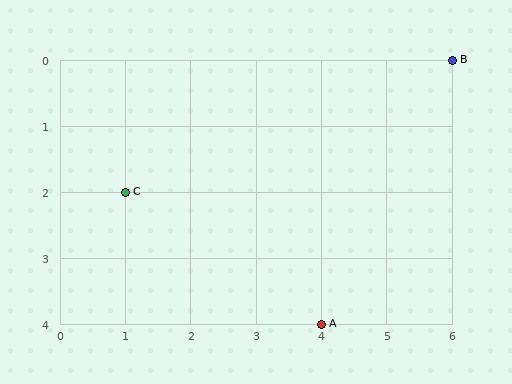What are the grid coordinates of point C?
Point C is at grid coordinates (1, 2).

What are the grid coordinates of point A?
Point A is at grid coordinates (4, 4).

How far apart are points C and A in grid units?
Points C and A are 3 columns and 2 rows apart (about 3.6 grid units diagonally).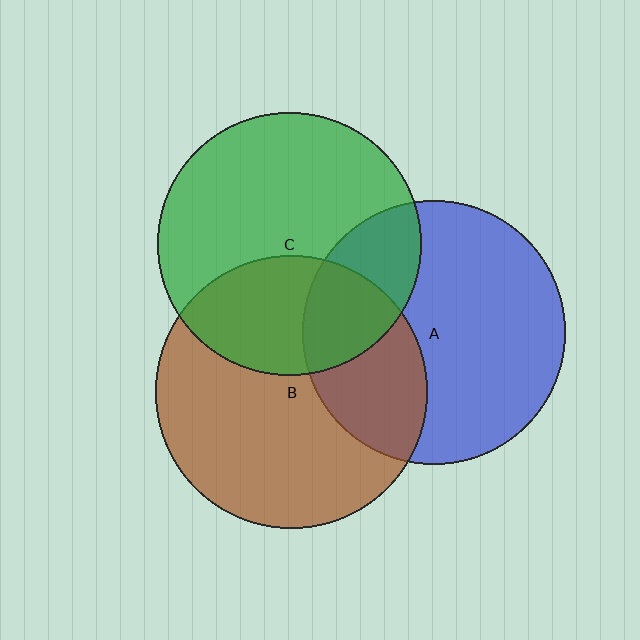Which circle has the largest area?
Circle B (brown).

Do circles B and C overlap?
Yes.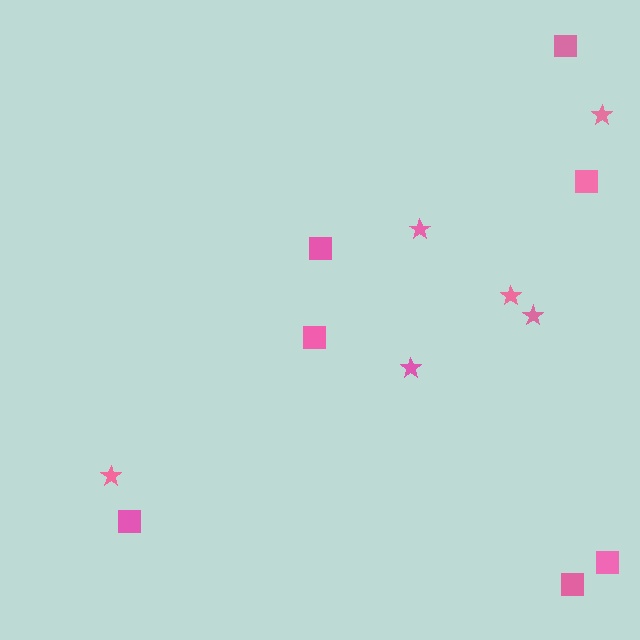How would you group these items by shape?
There are 2 groups: one group of squares (7) and one group of stars (6).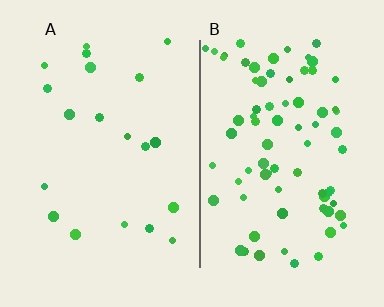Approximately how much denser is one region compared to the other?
Approximately 3.8× — region B over region A.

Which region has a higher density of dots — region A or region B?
B (the right).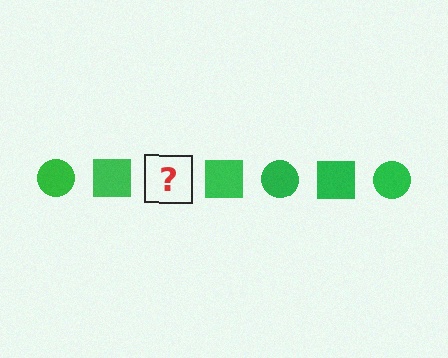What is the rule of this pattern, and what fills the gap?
The rule is that the pattern cycles through circle, square shapes in green. The gap should be filled with a green circle.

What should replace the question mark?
The question mark should be replaced with a green circle.